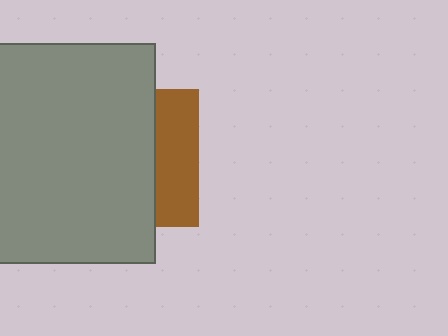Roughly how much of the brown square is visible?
A small part of it is visible (roughly 32%).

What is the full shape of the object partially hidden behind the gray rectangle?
The partially hidden object is a brown square.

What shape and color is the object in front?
The object in front is a gray rectangle.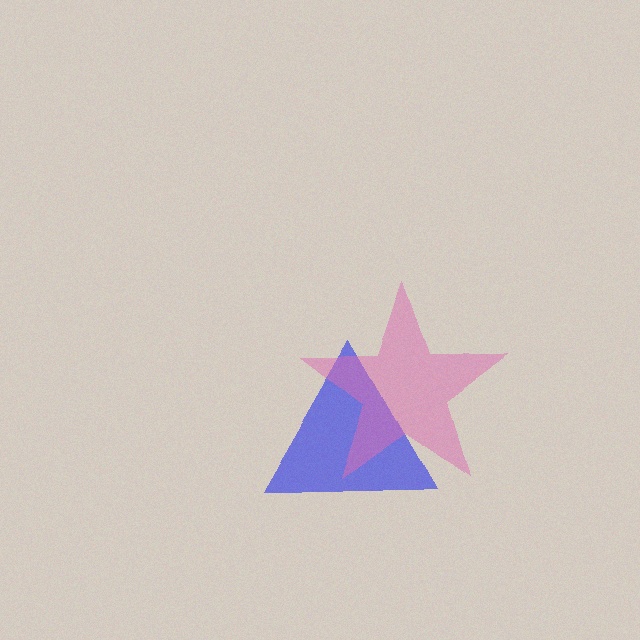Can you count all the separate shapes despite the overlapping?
Yes, there are 2 separate shapes.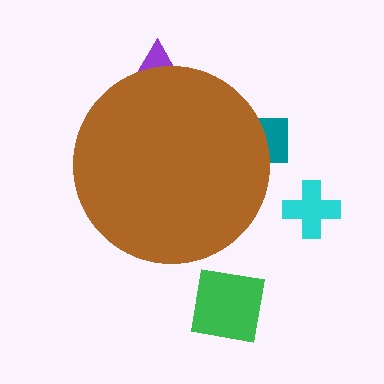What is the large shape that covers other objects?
A brown circle.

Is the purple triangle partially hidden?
Yes, the purple triangle is partially hidden behind the brown circle.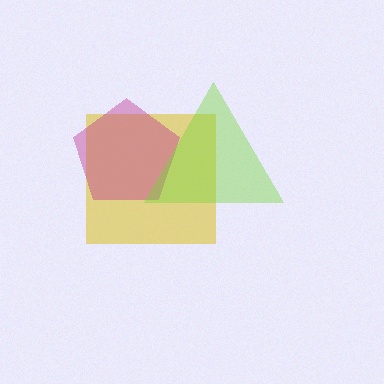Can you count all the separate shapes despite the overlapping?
Yes, there are 3 separate shapes.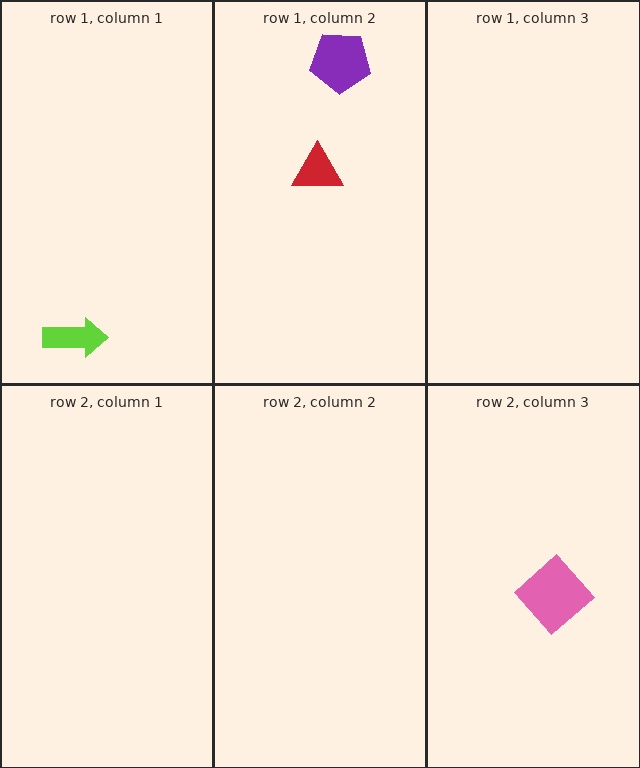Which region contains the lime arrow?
The row 1, column 1 region.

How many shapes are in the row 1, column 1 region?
1.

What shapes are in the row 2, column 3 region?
The pink diamond.